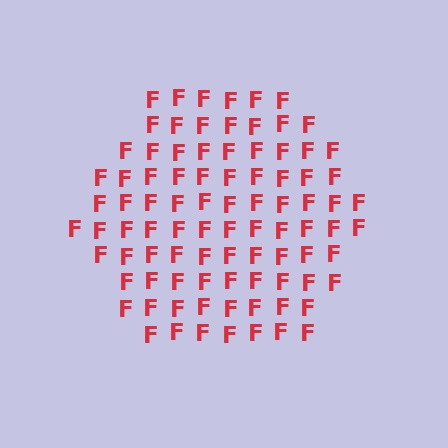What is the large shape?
The large shape is a hexagon.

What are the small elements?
The small elements are letter F's.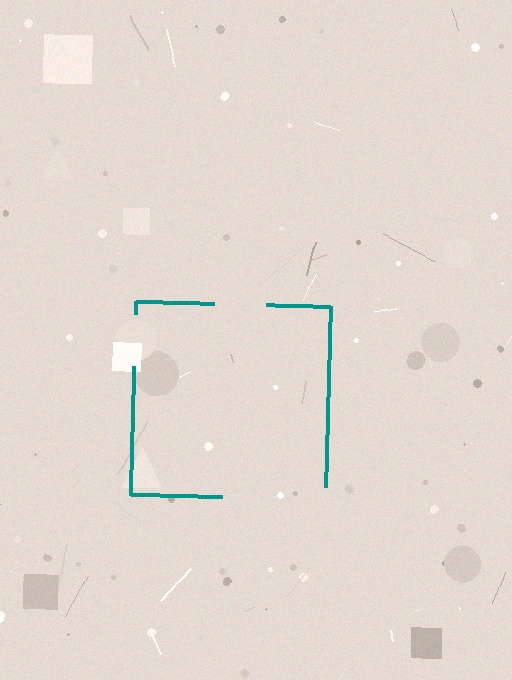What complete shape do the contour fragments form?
The contour fragments form a square.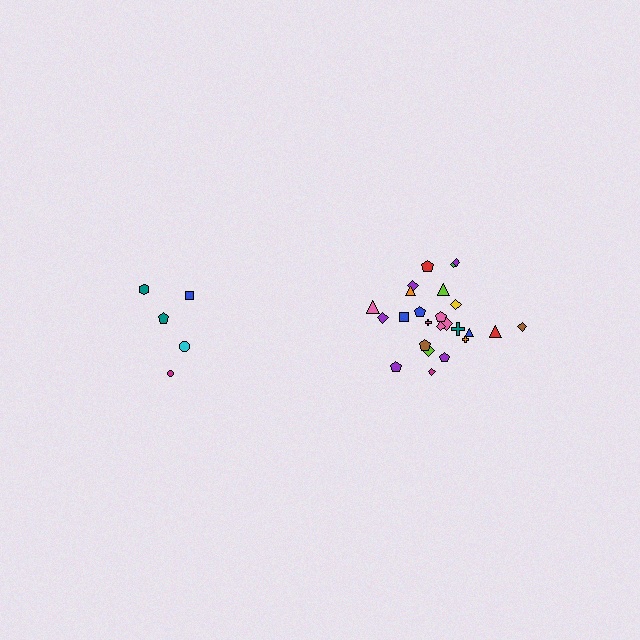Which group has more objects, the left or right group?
The right group.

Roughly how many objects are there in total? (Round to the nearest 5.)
Roughly 30 objects in total.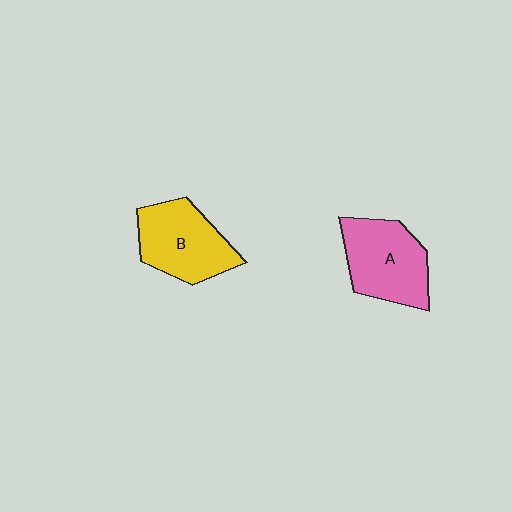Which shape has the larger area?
Shape A (pink).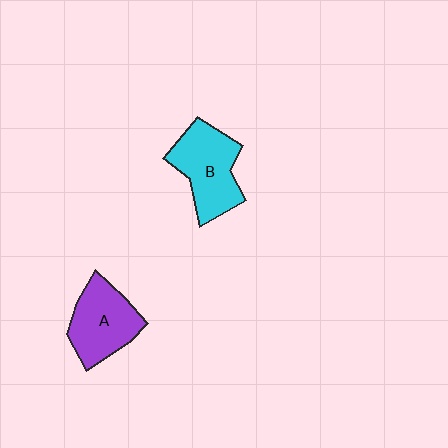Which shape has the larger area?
Shape B (cyan).